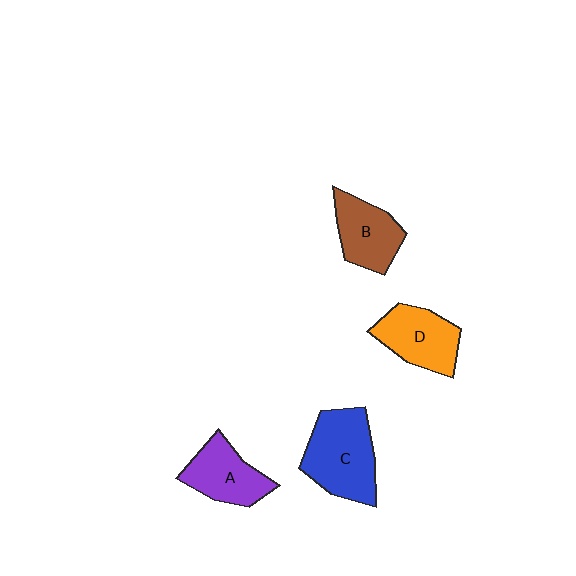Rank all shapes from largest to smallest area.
From largest to smallest: C (blue), D (orange), A (purple), B (brown).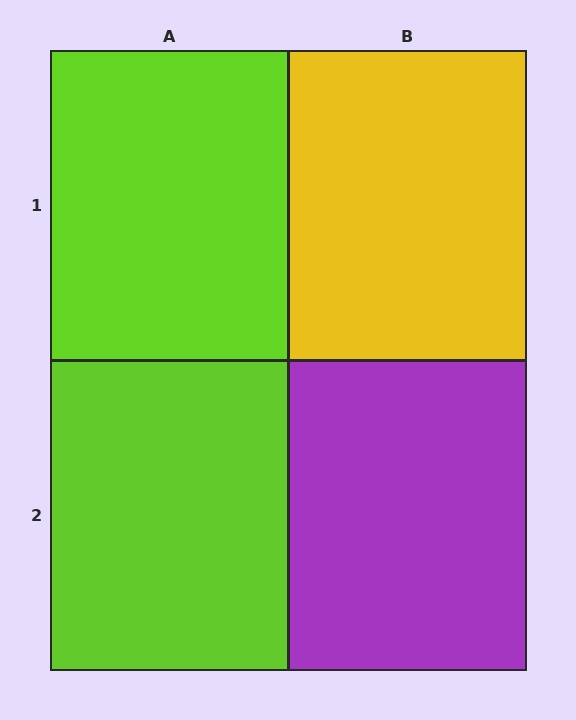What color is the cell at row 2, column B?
Purple.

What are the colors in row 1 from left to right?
Lime, yellow.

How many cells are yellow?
1 cell is yellow.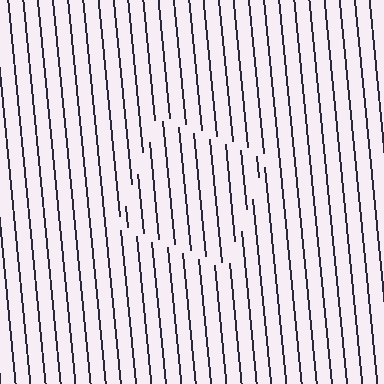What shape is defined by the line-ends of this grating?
An illusory square. The interior of the shape contains the same grating, shifted by half a period — the contour is defined by the phase discontinuity where line-ends from the inner and outer gratings abut.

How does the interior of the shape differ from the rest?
The interior of the shape contains the same grating, shifted by half a period — the contour is defined by the phase discontinuity where line-ends from the inner and outer gratings abut.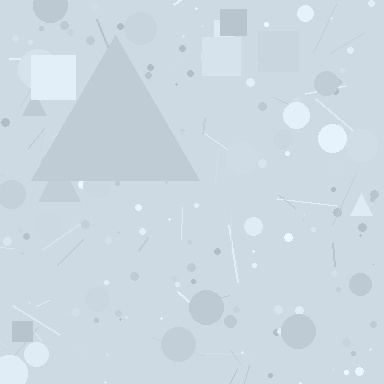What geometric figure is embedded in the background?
A triangle is embedded in the background.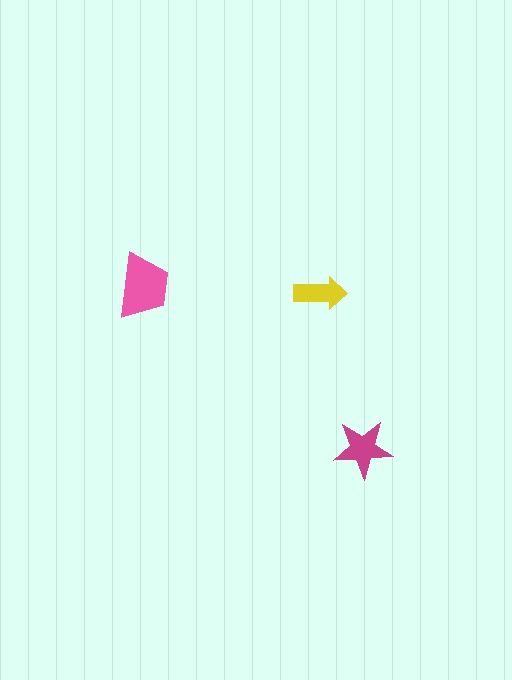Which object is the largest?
The pink trapezoid.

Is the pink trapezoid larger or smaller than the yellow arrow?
Larger.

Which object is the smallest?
The yellow arrow.